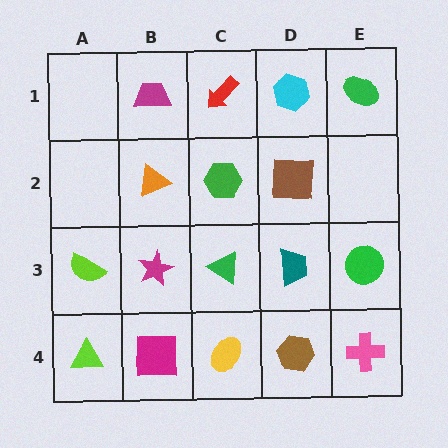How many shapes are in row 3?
5 shapes.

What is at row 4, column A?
A lime triangle.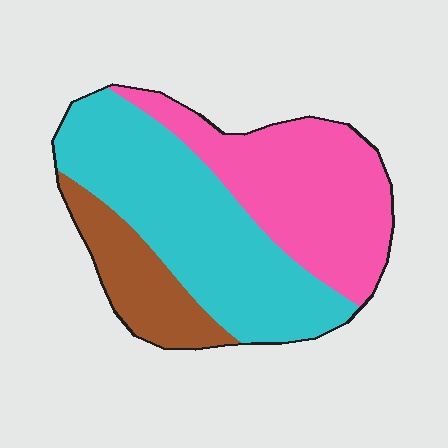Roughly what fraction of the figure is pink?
Pink takes up between a quarter and a half of the figure.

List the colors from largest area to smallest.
From largest to smallest: cyan, pink, brown.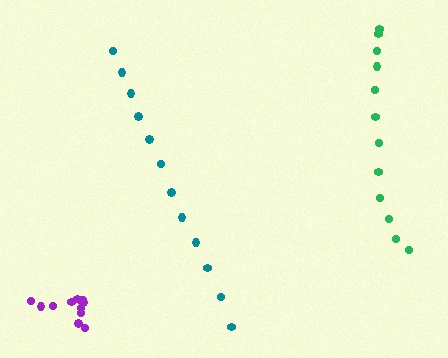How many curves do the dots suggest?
There are 3 distinct paths.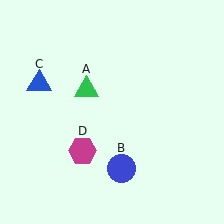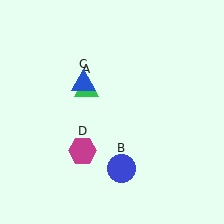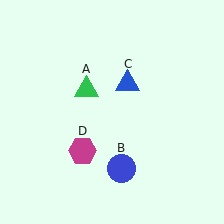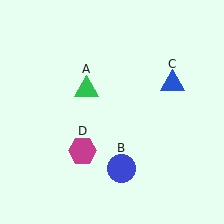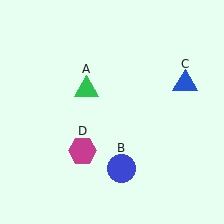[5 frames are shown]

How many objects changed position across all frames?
1 object changed position: blue triangle (object C).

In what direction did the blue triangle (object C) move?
The blue triangle (object C) moved right.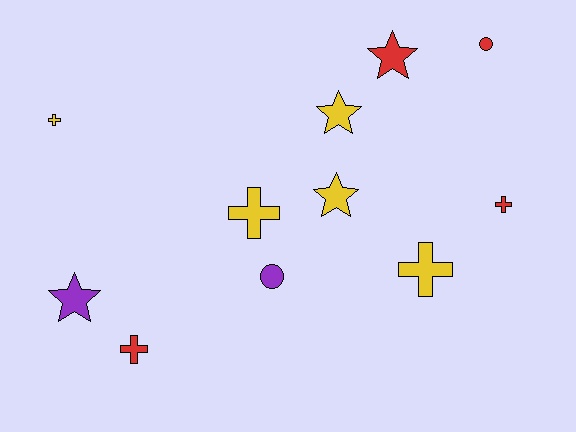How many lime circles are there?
There are no lime circles.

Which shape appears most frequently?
Cross, with 5 objects.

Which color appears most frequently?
Yellow, with 5 objects.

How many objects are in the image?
There are 11 objects.